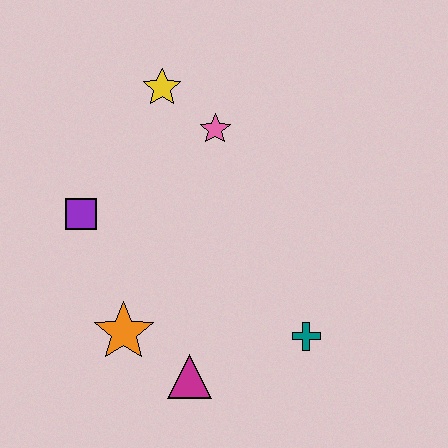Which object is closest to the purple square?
The orange star is closest to the purple square.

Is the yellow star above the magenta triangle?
Yes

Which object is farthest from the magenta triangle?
The yellow star is farthest from the magenta triangle.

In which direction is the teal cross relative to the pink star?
The teal cross is below the pink star.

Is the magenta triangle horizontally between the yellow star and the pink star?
Yes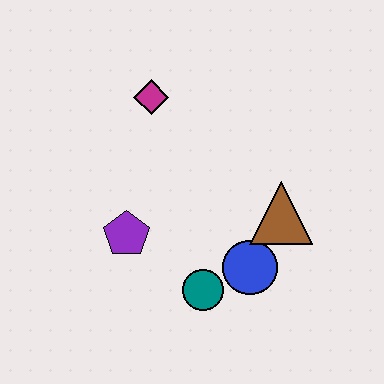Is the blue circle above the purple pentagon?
No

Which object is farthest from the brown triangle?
The magenta diamond is farthest from the brown triangle.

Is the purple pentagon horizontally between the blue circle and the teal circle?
No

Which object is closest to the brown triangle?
The blue circle is closest to the brown triangle.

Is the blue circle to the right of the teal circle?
Yes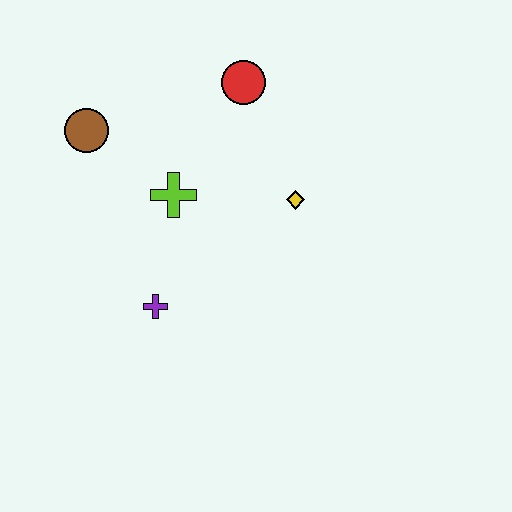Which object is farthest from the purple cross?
The red circle is farthest from the purple cross.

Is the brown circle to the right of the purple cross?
No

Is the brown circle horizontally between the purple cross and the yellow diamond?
No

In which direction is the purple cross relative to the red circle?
The purple cross is below the red circle.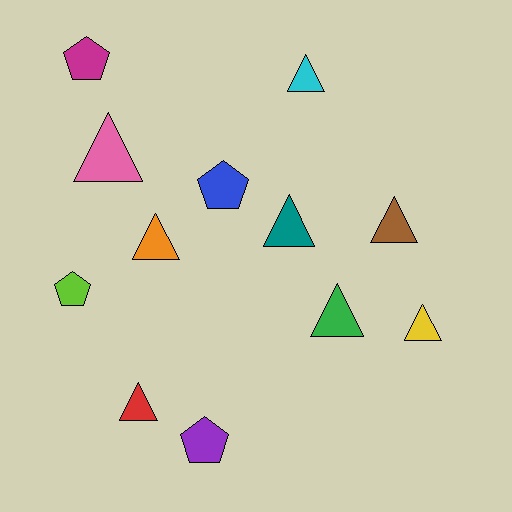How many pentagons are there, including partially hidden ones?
There are 4 pentagons.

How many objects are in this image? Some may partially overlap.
There are 12 objects.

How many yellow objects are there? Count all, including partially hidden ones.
There is 1 yellow object.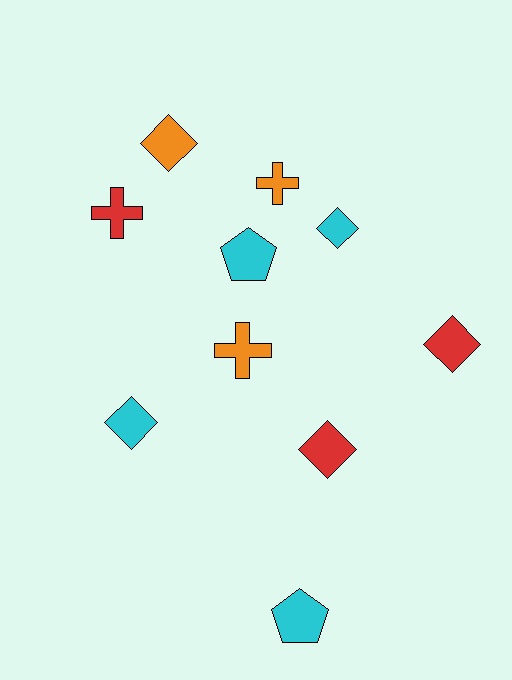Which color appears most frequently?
Cyan, with 4 objects.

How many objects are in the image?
There are 10 objects.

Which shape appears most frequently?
Diamond, with 5 objects.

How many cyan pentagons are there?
There are 2 cyan pentagons.